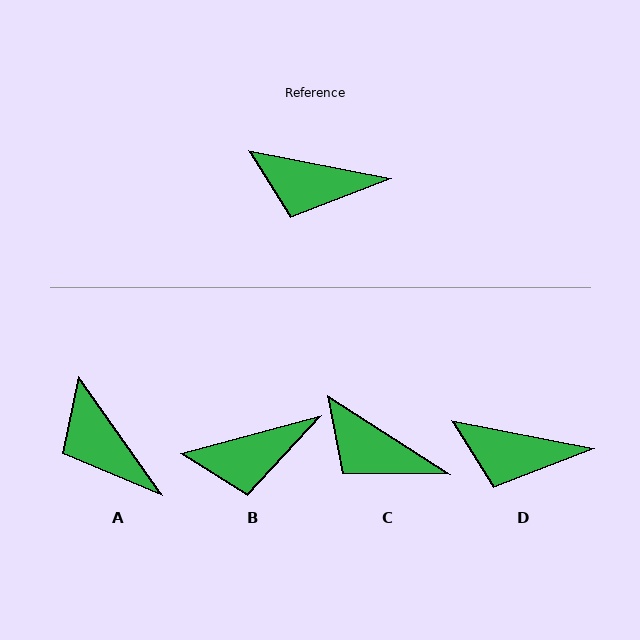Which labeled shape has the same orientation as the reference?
D.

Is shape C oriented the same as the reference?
No, it is off by about 21 degrees.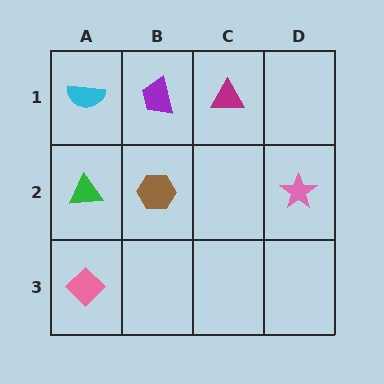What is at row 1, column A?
A cyan semicircle.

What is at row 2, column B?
A brown hexagon.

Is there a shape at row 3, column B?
No, that cell is empty.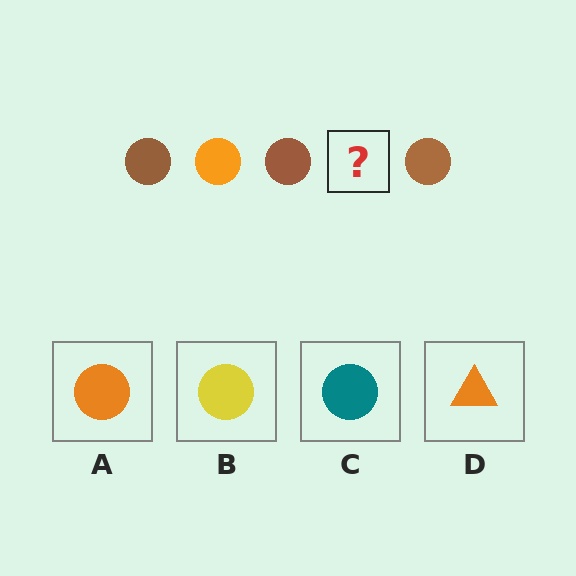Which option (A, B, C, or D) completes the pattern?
A.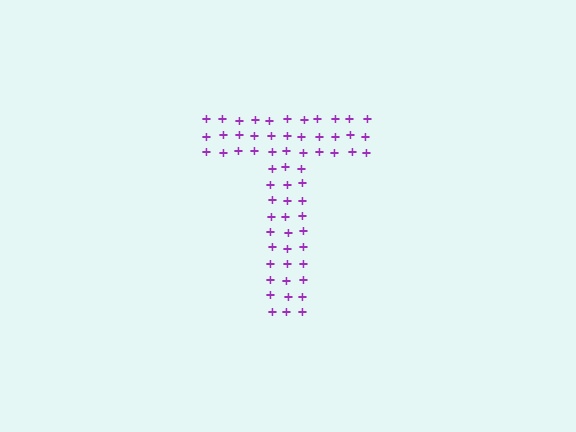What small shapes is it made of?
It is made of small plus signs.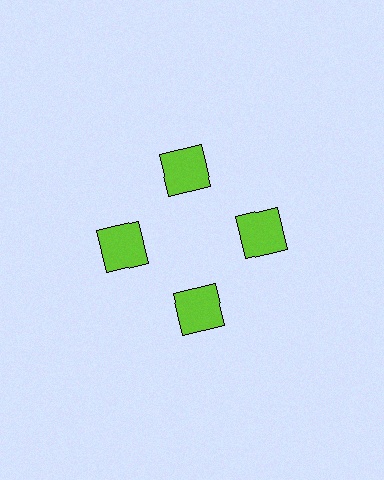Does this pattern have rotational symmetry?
Yes, this pattern has 4-fold rotational symmetry. It looks the same after rotating 90 degrees around the center.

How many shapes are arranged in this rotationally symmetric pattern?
There are 4 shapes, arranged in 4 groups of 1.